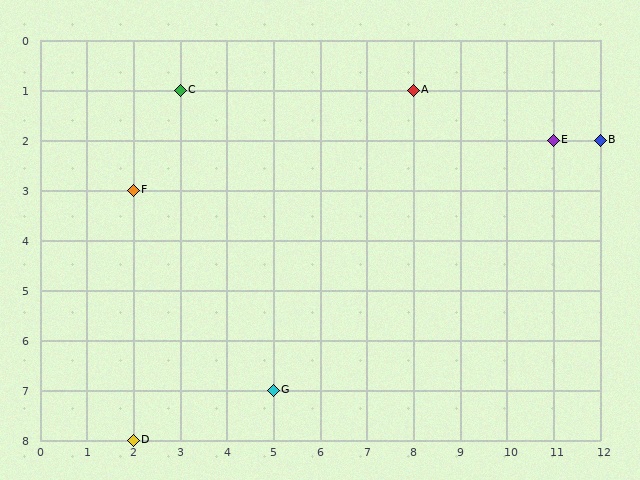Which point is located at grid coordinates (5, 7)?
Point G is at (5, 7).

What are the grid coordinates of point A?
Point A is at grid coordinates (8, 1).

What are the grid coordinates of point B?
Point B is at grid coordinates (12, 2).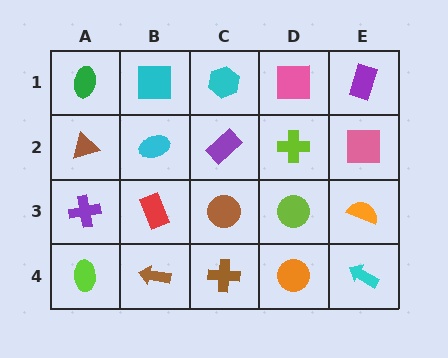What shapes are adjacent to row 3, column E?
A pink square (row 2, column E), a cyan arrow (row 4, column E), a lime circle (row 3, column D).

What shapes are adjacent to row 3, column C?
A purple rectangle (row 2, column C), a brown cross (row 4, column C), a red rectangle (row 3, column B), a lime circle (row 3, column D).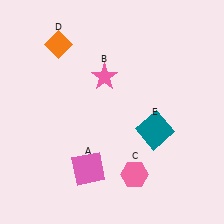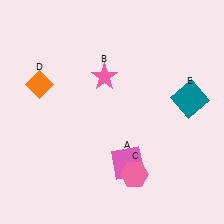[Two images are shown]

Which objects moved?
The objects that moved are: the pink square (A), the orange diamond (D), the teal square (E).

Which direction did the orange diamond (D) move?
The orange diamond (D) moved down.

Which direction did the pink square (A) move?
The pink square (A) moved right.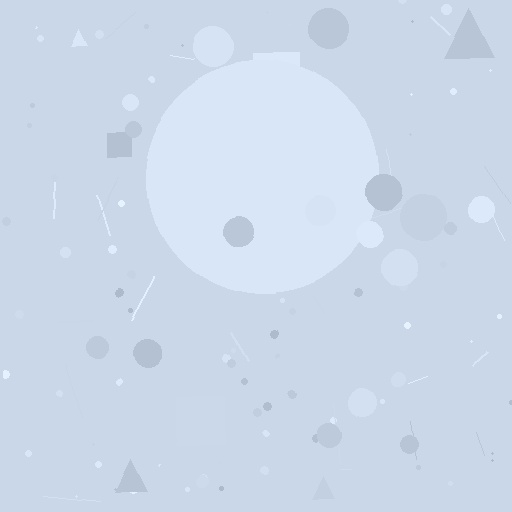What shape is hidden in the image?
A circle is hidden in the image.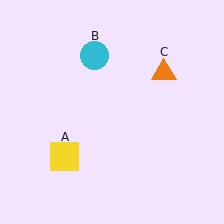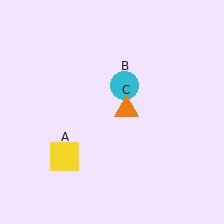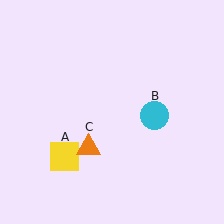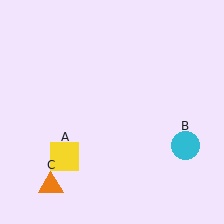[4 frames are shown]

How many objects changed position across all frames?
2 objects changed position: cyan circle (object B), orange triangle (object C).